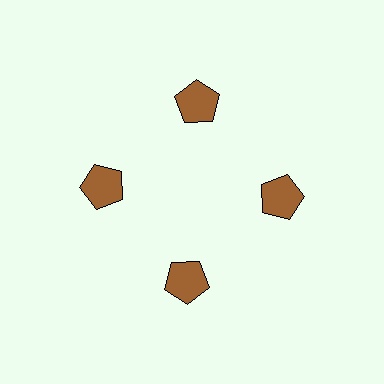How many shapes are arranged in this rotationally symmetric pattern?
There are 4 shapes, arranged in 4 groups of 1.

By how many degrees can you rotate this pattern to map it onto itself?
The pattern maps onto itself every 90 degrees of rotation.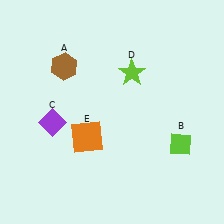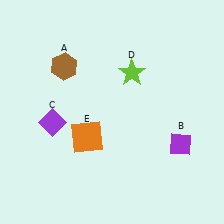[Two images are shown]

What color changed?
The diamond (B) changed from lime in Image 1 to purple in Image 2.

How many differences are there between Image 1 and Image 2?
There is 1 difference between the two images.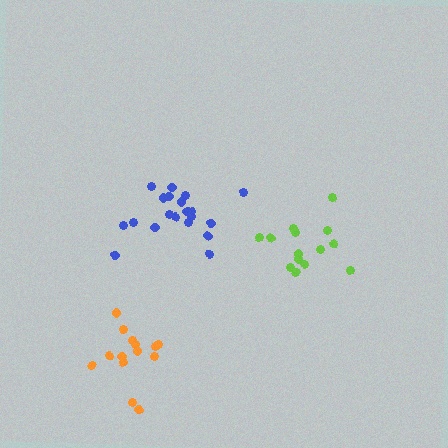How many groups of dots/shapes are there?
There are 3 groups.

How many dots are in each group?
Group 1: 14 dots, Group 2: 14 dots, Group 3: 20 dots (48 total).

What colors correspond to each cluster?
The clusters are colored: orange, lime, blue.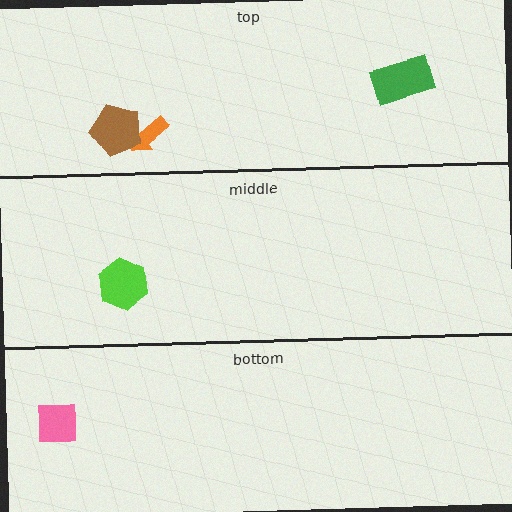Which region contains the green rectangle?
The top region.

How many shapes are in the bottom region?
1.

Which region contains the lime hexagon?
The middle region.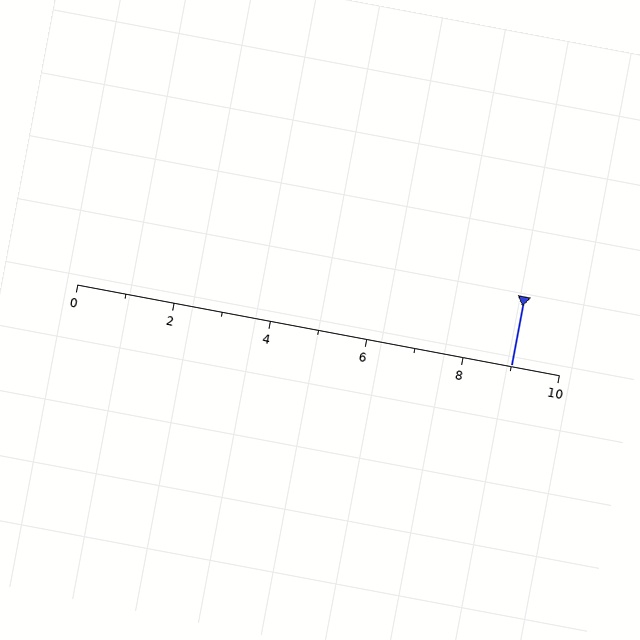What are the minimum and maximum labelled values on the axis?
The axis runs from 0 to 10.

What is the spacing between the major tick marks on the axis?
The major ticks are spaced 2 apart.